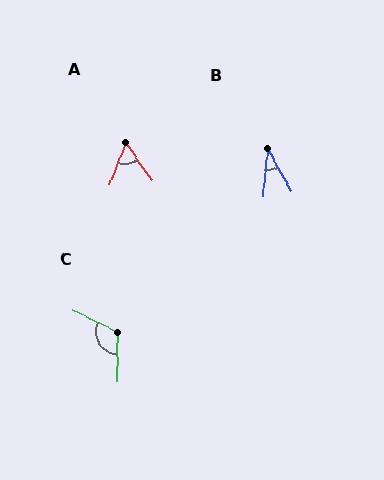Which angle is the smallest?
B, at approximately 35 degrees.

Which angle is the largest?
C, at approximately 115 degrees.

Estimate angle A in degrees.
Approximately 56 degrees.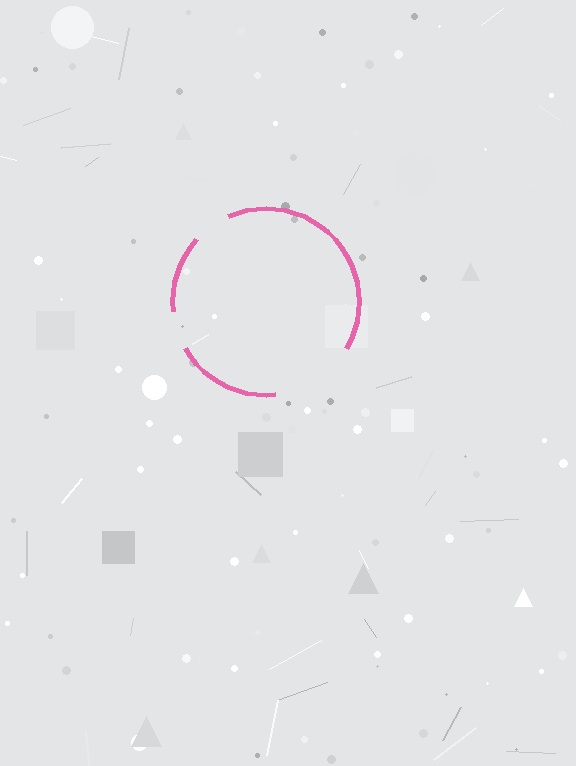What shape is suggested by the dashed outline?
The dashed outline suggests a circle.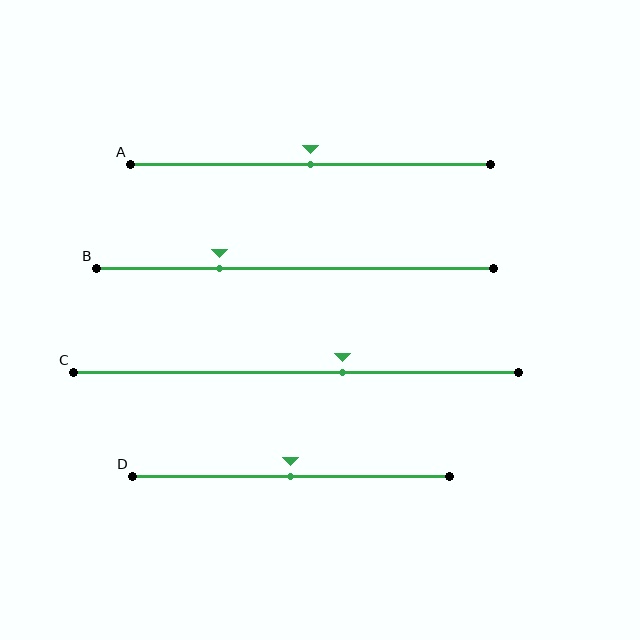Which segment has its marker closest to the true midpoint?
Segment A has its marker closest to the true midpoint.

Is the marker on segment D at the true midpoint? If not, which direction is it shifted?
Yes, the marker on segment D is at the true midpoint.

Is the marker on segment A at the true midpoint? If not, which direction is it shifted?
Yes, the marker on segment A is at the true midpoint.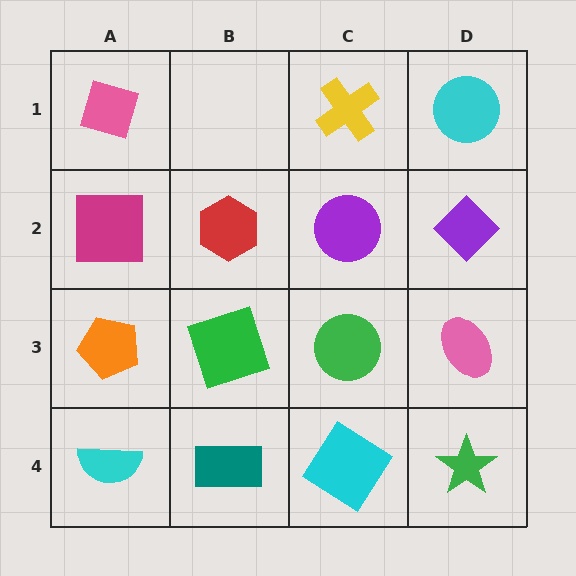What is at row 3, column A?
An orange pentagon.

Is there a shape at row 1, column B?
No, that cell is empty.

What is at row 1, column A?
A pink diamond.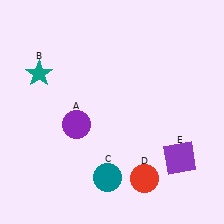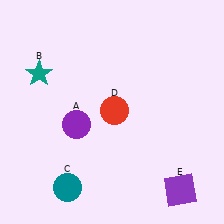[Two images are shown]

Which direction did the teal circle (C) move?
The teal circle (C) moved left.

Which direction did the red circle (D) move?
The red circle (D) moved up.